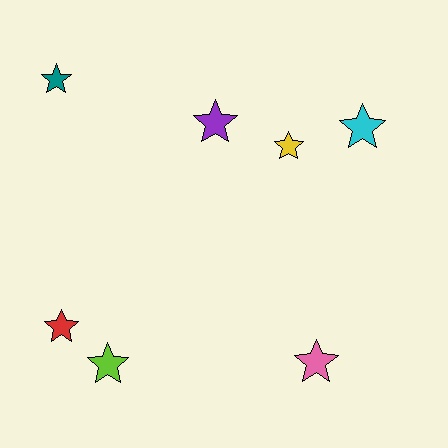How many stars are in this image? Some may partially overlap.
There are 7 stars.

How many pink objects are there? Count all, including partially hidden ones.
There is 1 pink object.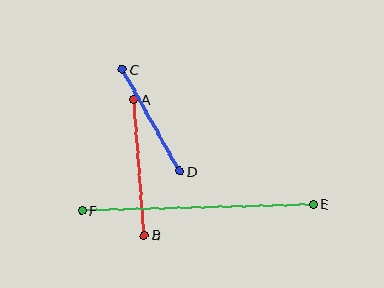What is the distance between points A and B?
The distance is approximately 136 pixels.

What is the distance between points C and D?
The distance is approximately 117 pixels.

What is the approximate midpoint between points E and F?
The midpoint is at approximately (197, 207) pixels.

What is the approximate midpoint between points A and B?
The midpoint is at approximately (139, 167) pixels.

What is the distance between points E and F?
The distance is approximately 232 pixels.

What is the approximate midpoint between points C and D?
The midpoint is at approximately (151, 120) pixels.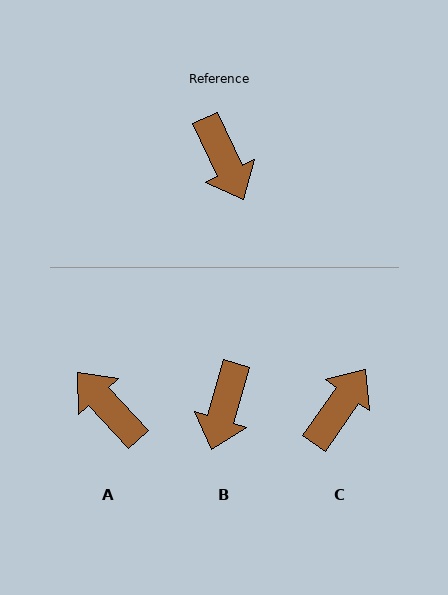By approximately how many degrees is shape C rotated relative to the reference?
Approximately 120 degrees counter-clockwise.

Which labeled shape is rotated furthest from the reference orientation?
A, about 163 degrees away.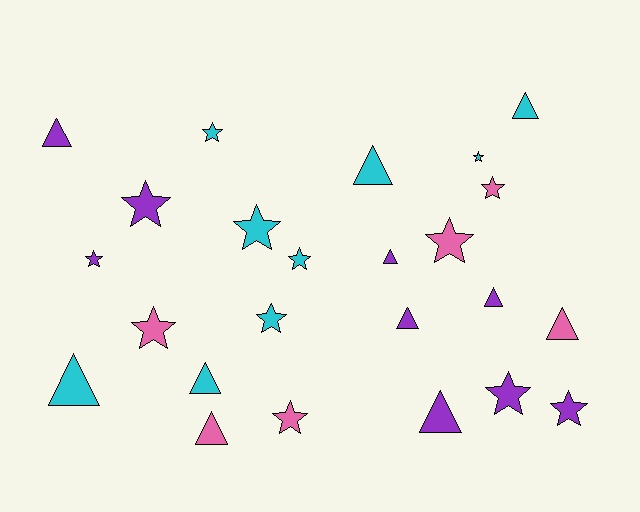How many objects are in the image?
There are 24 objects.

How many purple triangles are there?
There are 5 purple triangles.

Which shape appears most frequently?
Star, with 13 objects.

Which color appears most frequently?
Purple, with 9 objects.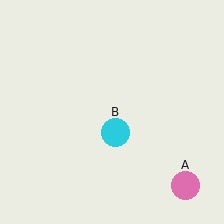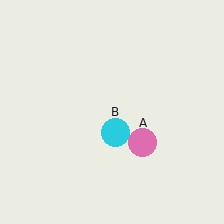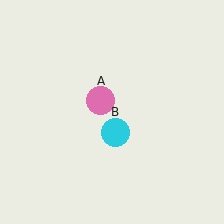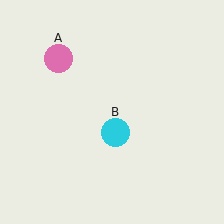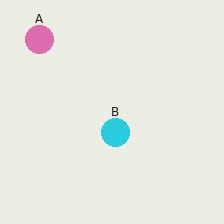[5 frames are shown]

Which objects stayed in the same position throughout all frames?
Cyan circle (object B) remained stationary.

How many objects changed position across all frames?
1 object changed position: pink circle (object A).